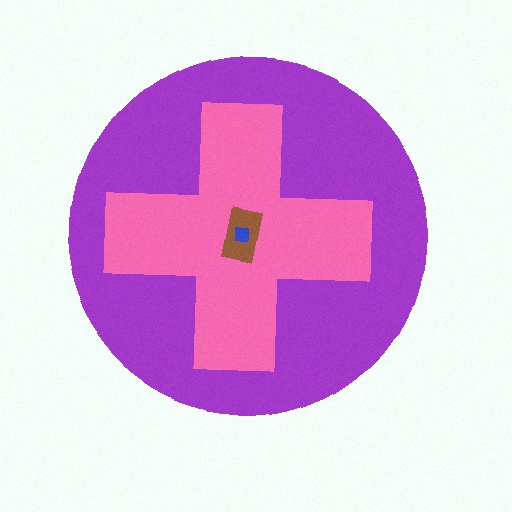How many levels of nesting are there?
4.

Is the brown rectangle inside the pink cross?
Yes.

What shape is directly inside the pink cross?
The brown rectangle.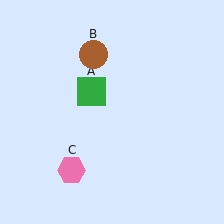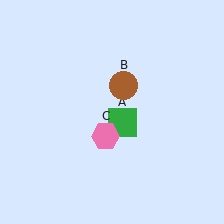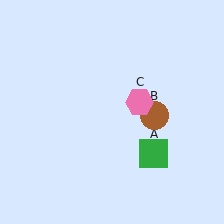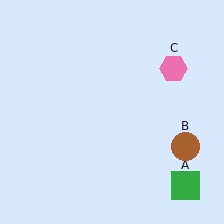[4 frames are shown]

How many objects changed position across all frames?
3 objects changed position: green square (object A), brown circle (object B), pink hexagon (object C).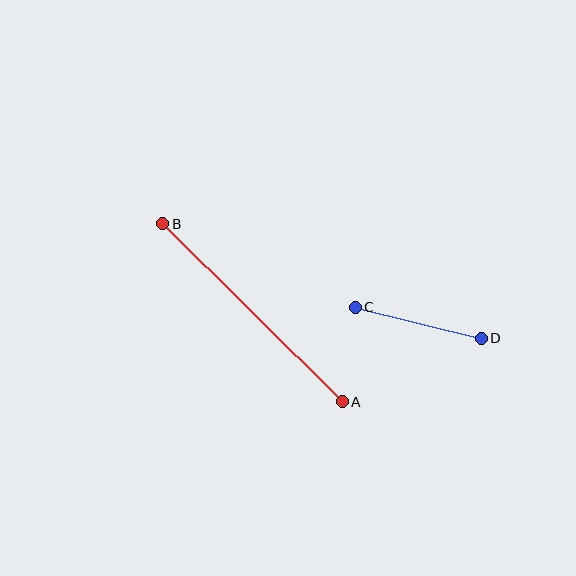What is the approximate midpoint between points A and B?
The midpoint is at approximately (252, 313) pixels.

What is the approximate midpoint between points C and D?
The midpoint is at approximately (418, 323) pixels.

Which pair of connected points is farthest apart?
Points A and B are farthest apart.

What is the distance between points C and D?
The distance is approximately 130 pixels.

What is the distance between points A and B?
The distance is approximately 253 pixels.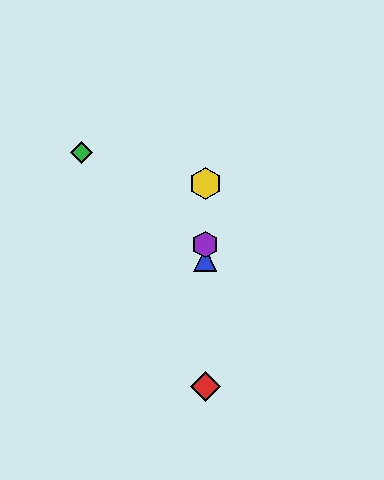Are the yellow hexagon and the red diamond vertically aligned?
Yes, both are at x≈205.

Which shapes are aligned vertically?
The red diamond, the blue triangle, the yellow hexagon, the purple hexagon are aligned vertically.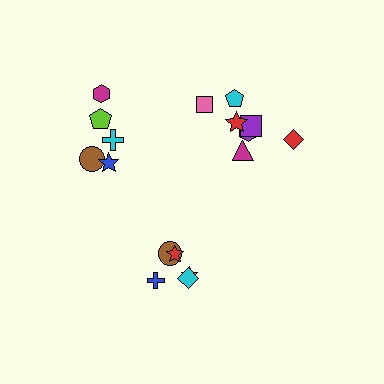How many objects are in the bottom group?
There are 5 objects.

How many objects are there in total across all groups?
There are 17 objects.